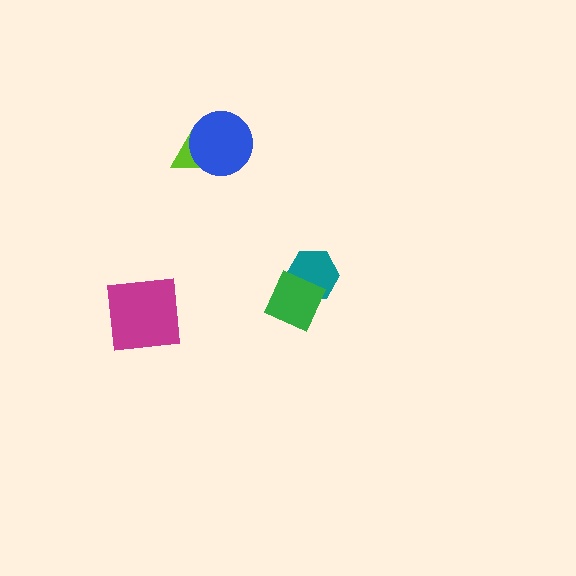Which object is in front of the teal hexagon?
The green diamond is in front of the teal hexagon.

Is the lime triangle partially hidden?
Yes, it is partially covered by another shape.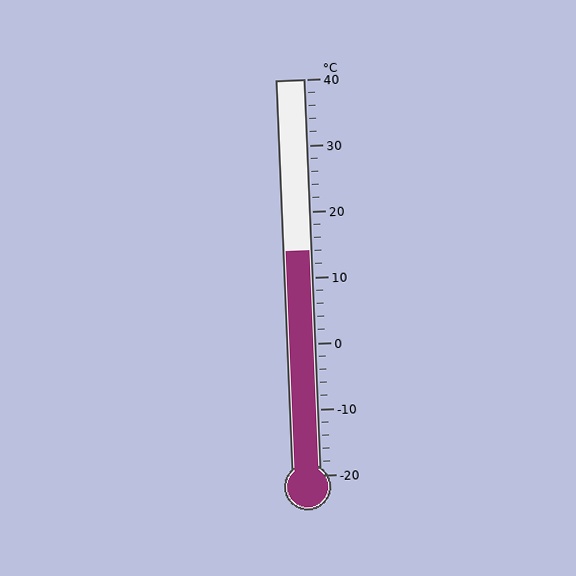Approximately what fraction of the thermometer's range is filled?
The thermometer is filled to approximately 55% of its range.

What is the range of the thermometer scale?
The thermometer scale ranges from -20°C to 40°C.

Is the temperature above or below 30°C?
The temperature is below 30°C.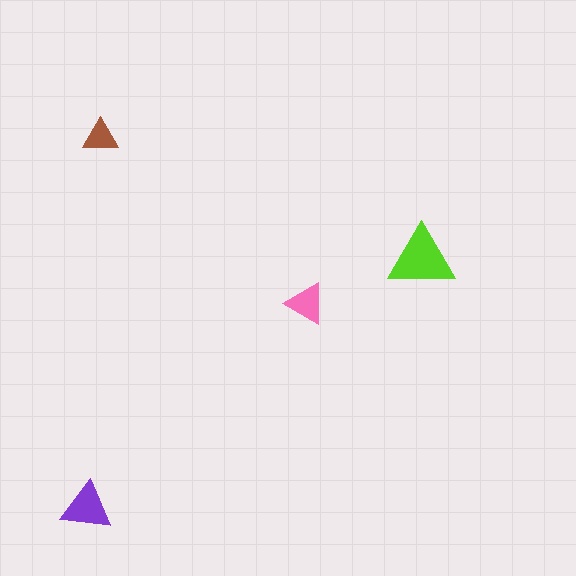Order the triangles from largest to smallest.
the lime one, the purple one, the pink one, the brown one.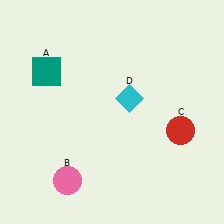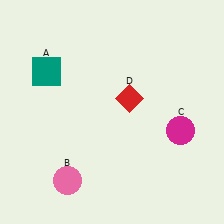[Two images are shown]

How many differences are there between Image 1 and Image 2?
There are 2 differences between the two images.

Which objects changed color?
C changed from red to magenta. D changed from cyan to red.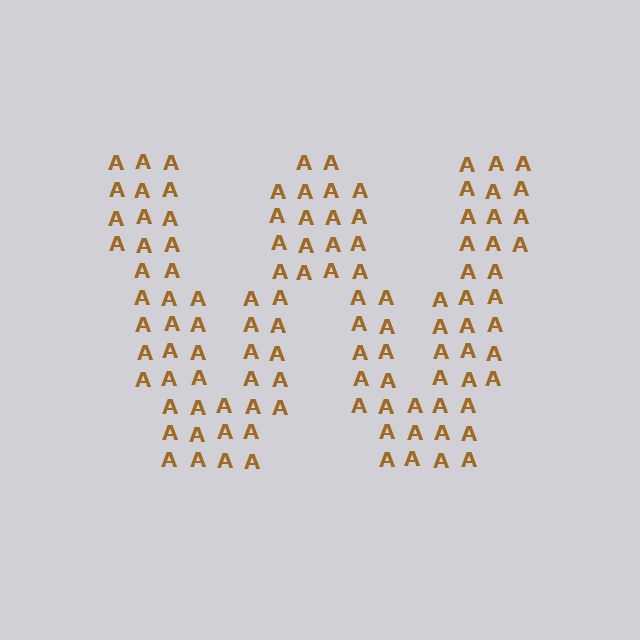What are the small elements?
The small elements are letter A's.